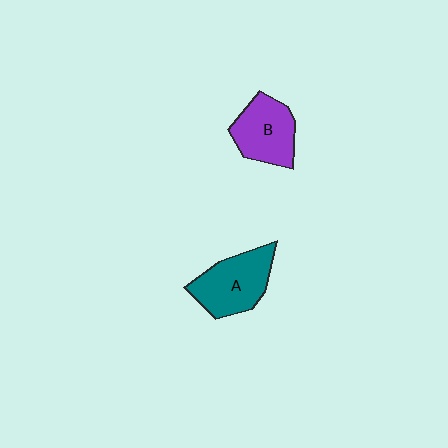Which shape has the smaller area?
Shape B (purple).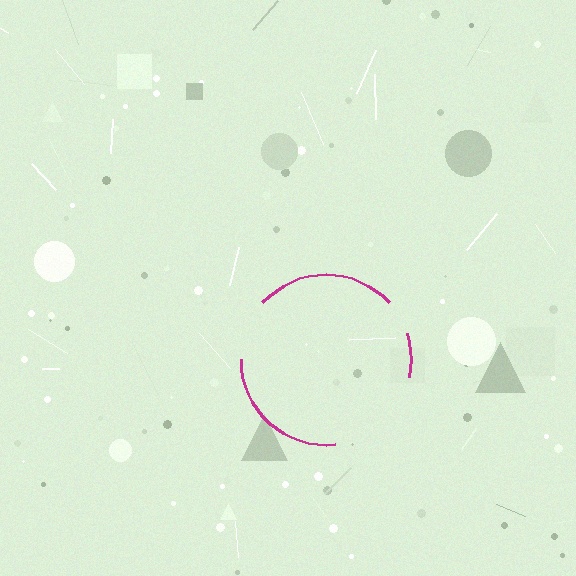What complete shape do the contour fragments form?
The contour fragments form a circle.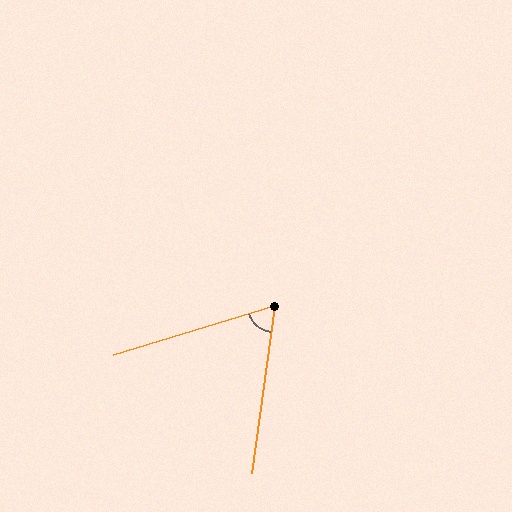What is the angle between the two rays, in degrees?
Approximately 65 degrees.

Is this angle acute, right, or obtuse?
It is acute.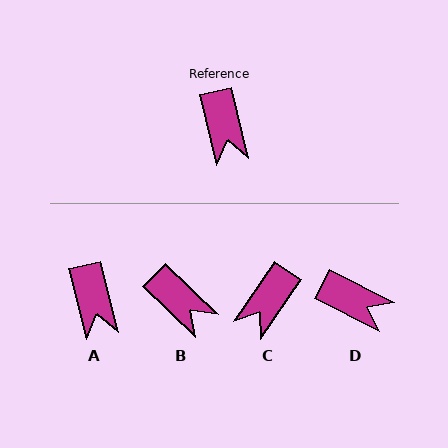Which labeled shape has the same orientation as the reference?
A.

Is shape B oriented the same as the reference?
No, it is off by about 32 degrees.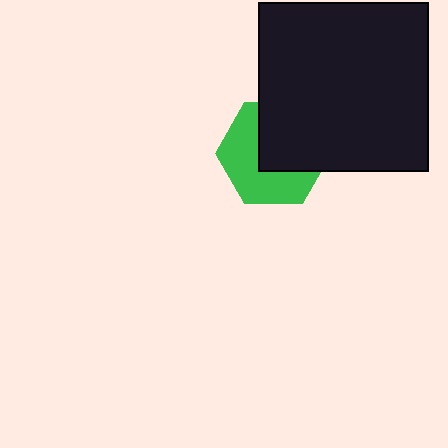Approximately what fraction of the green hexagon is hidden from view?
Roughly 49% of the green hexagon is hidden behind the black square.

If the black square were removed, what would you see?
You would see the complete green hexagon.